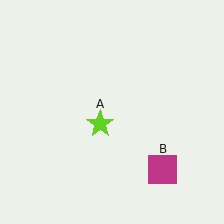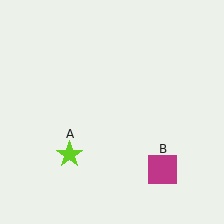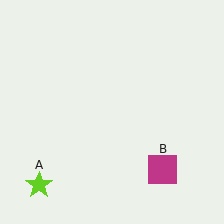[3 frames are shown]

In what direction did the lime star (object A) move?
The lime star (object A) moved down and to the left.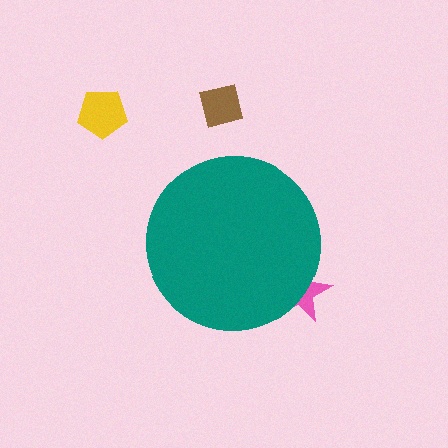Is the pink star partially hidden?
Yes, the pink star is partially hidden behind the teal circle.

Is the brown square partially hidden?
No, the brown square is fully visible.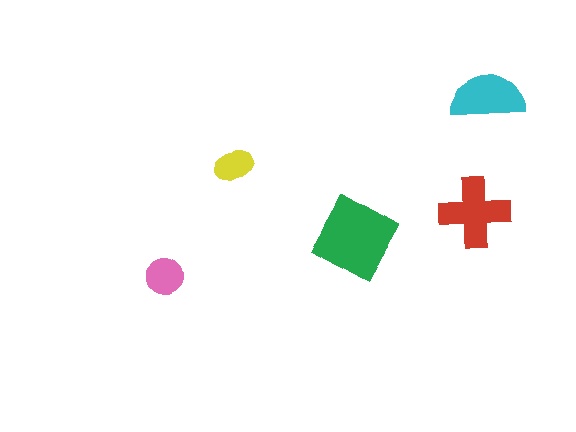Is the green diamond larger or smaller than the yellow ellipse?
Larger.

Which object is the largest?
The green diamond.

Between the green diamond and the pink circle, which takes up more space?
The green diamond.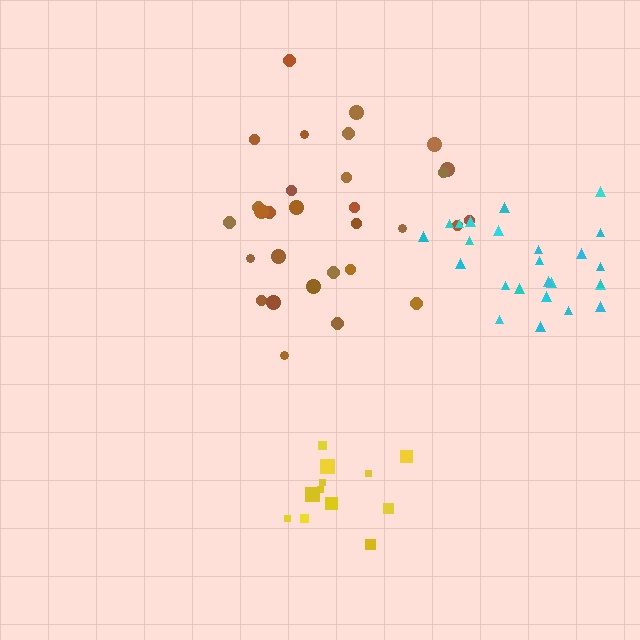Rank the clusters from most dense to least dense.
cyan, yellow, brown.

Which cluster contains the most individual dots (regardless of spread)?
Brown (30).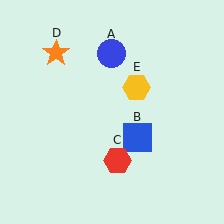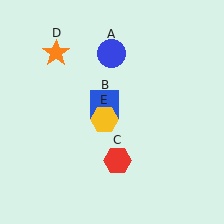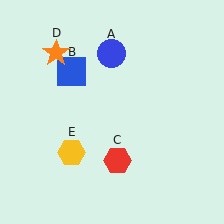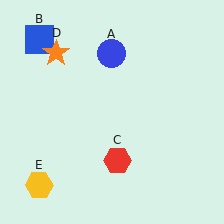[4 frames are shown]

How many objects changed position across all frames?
2 objects changed position: blue square (object B), yellow hexagon (object E).